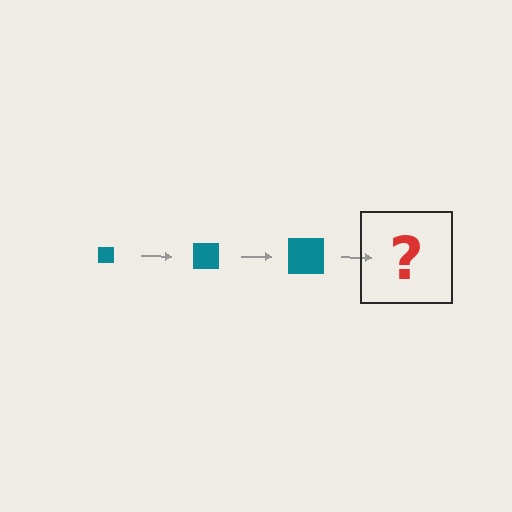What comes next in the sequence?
The next element should be a teal square, larger than the previous one.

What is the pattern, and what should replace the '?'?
The pattern is that the square gets progressively larger each step. The '?' should be a teal square, larger than the previous one.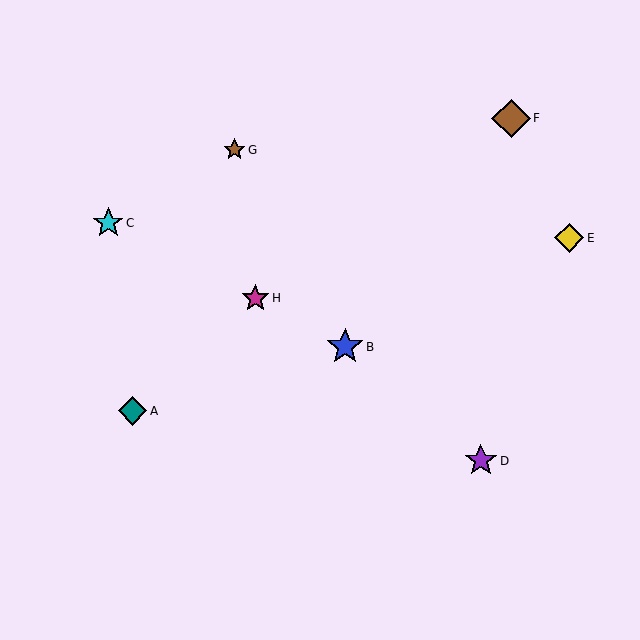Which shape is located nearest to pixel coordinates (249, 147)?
The brown star (labeled G) at (234, 150) is nearest to that location.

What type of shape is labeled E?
Shape E is a yellow diamond.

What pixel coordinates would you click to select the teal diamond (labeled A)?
Click at (133, 411) to select the teal diamond A.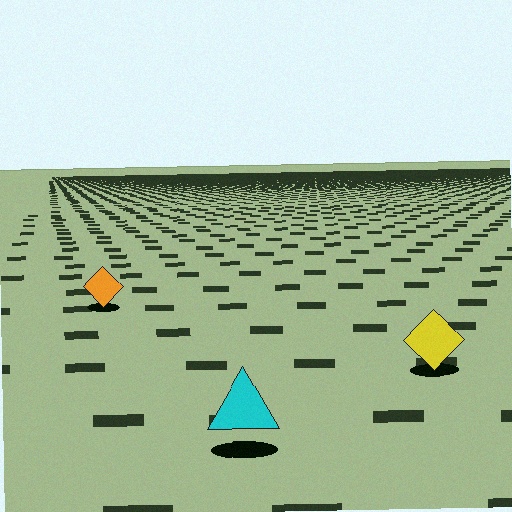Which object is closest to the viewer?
The cyan triangle is closest. The texture marks near it are larger and more spread out.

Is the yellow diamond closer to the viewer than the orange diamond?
Yes. The yellow diamond is closer — you can tell from the texture gradient: the ground texture is coarser near it.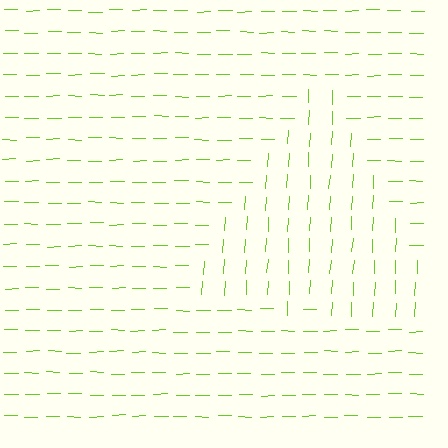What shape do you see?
I see a triangle.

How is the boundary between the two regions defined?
The boundary is defined purely by a change in line orientation (approximately 86 degrees difference). All lines are the same color and thickness.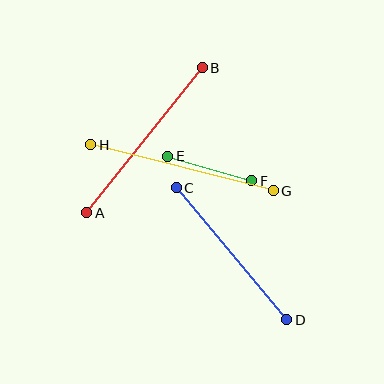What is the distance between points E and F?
The distance is approximately 87 pixels.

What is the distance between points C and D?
The distance is approximately 172 pixels.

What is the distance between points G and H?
The distance is approximately 188 pixels.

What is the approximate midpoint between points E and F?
The midpoint is at approximately (210, 169) pixels.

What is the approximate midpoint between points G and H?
The midpoint is at approximately (182, 168) pixels.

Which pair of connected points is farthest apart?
Points G and H are farthest apart.